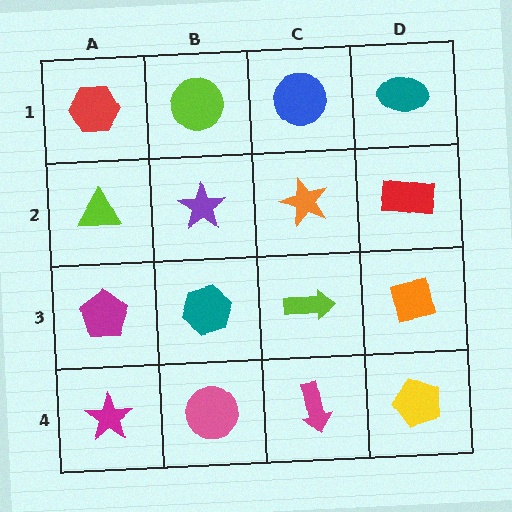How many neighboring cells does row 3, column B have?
4.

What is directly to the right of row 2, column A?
A purple star.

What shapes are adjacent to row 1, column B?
A purple star (row 2, column B), a red hexagon (row 1, column A), a blue circle (row 1, column C).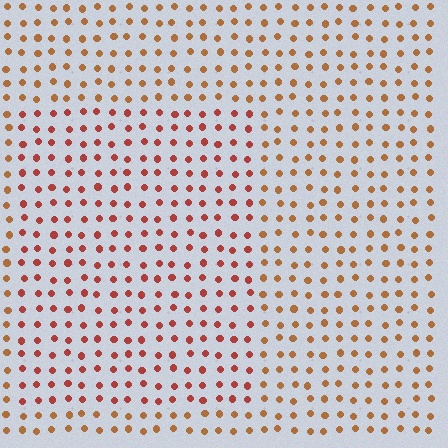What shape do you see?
I see a rectangle.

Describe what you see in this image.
The image is filled with small brown elements in a uniform arrangement. A rectangle-shaped region is visible where the elements are tinted to a slightly different hue, forming a subtle color boundary.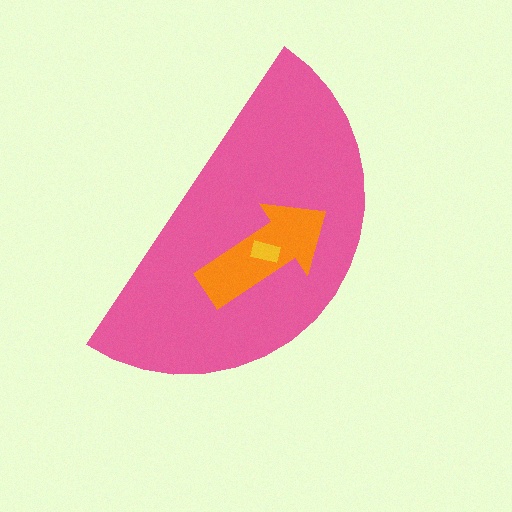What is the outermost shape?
The pink semicircle.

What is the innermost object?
The yellow rectangle.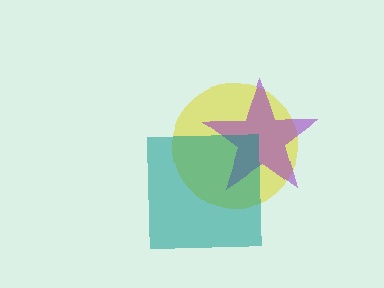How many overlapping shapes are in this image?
There are 3 overlapping shapes in the image.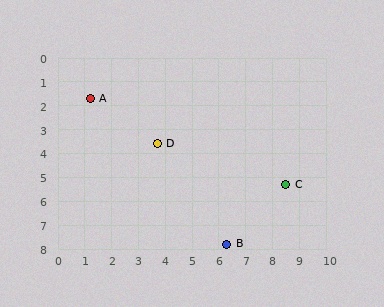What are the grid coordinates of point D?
Point D is at approximately (3.7, 3.6).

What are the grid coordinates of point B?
Point B is at approximately (6.3, 7.8).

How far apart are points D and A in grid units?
Points D and A are about 3.1 grid units apart.